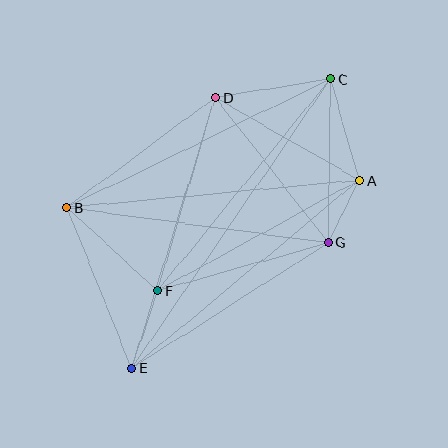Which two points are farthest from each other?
Points C and E are farthest from each other.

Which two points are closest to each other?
Points A and G are closest to each other.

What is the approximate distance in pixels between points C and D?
The distance between C and D is approximately 116 pixels.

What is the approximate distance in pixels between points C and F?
The distance between C and F is approximately 273 pixels.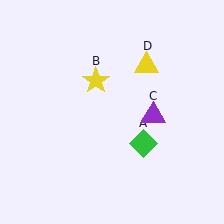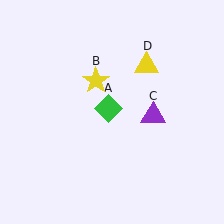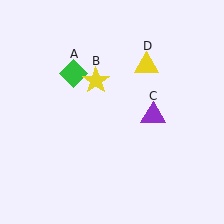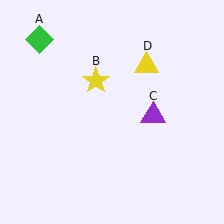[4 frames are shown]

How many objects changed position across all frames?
1 object changed position: green diamond (object A).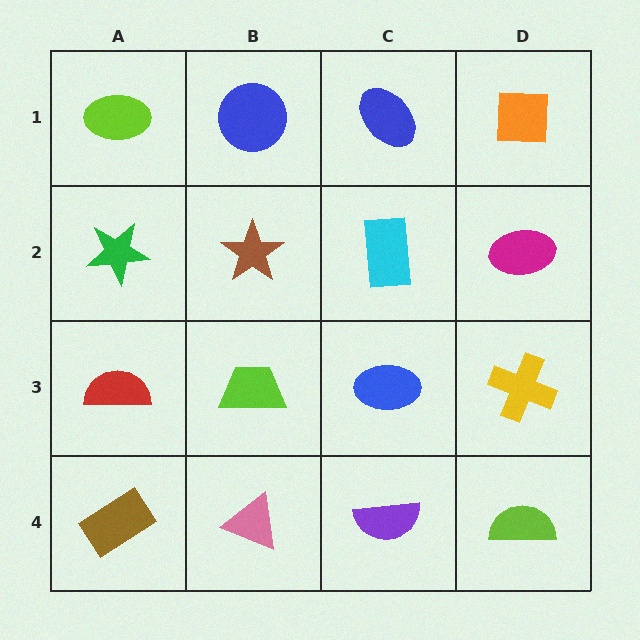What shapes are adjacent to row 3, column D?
A magenta ellipse (row 2, column D), a lime semicircle (row 4, column D), a blue ellipse (row 3, column C).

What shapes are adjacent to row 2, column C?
A blue ellipse (row 1, column C), a blue ellipse (row 3, column C), a brown star (row 2, column B), a magenta ellipse (row 2, column D).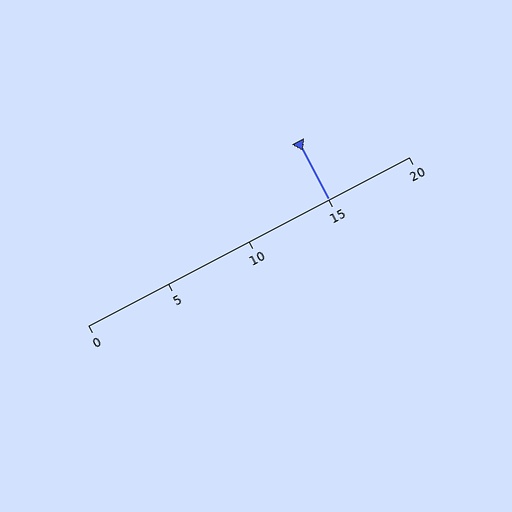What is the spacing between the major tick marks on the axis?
The major ticks are spaced 5 apart.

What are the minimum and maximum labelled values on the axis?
The axis runs from 0 to 20.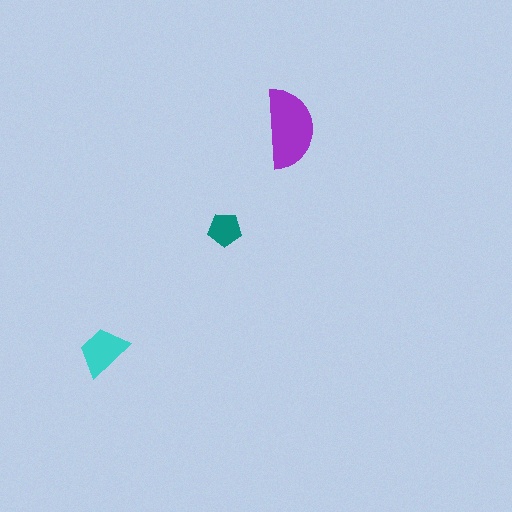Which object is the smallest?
The teal pentagon.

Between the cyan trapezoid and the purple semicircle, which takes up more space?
The purple semicircle.